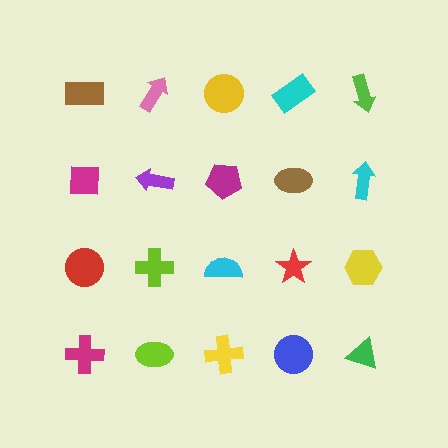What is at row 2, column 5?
A cyan arrow.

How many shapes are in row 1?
5 shapes.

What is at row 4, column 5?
A green triangle.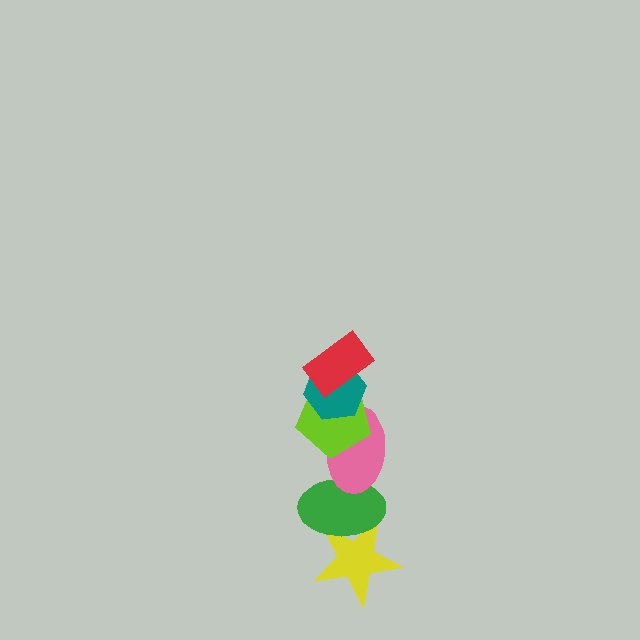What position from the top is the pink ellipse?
The pink ellipse is 4th from the top.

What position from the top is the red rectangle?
The red rectangle is 1st from the top.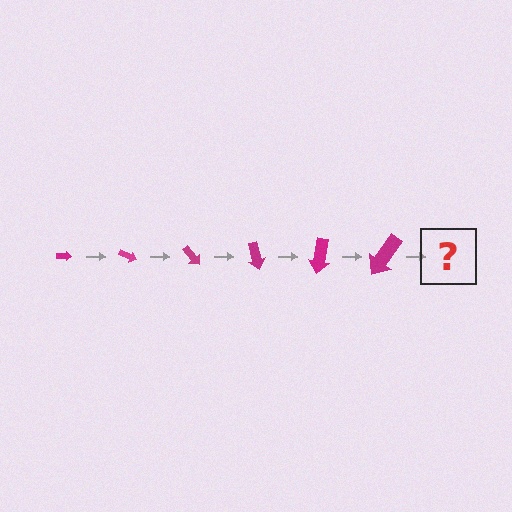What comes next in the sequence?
The next element should be an arrow, larger than the previous one and rotated 150 degrees from the start.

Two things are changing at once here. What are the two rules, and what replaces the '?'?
The two rules are that the arrow grows larger each step and it rotates 25 degrees each step. The '?' should be an arrow, larger than the previous one and rotated 150 degrees from the start.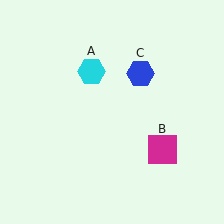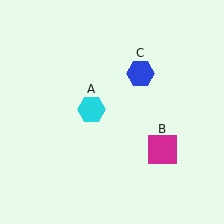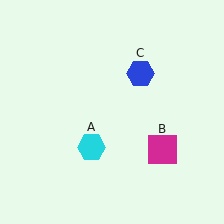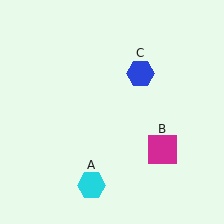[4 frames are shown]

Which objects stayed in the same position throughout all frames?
Magenta square (object B) and blue hexagon (object C) remained stationary.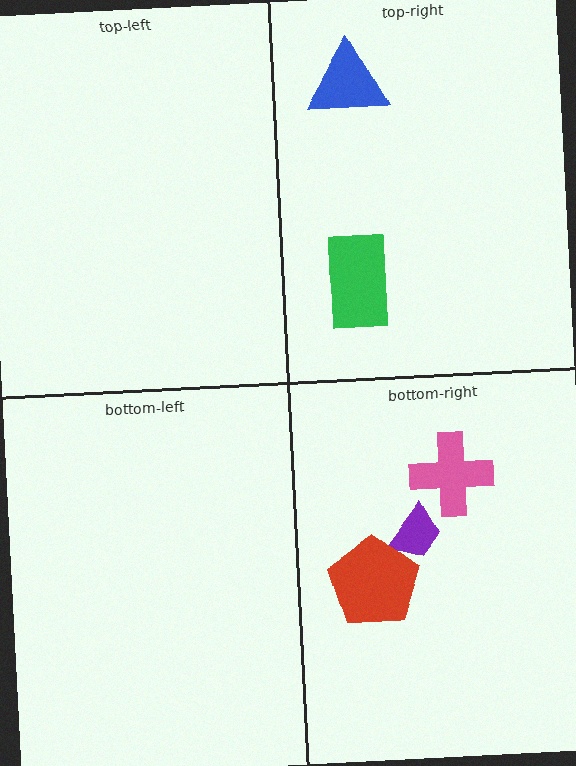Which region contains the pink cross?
The bottom-right region.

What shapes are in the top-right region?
The green rectangle, the blue triangle.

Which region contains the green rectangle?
The top-right region.